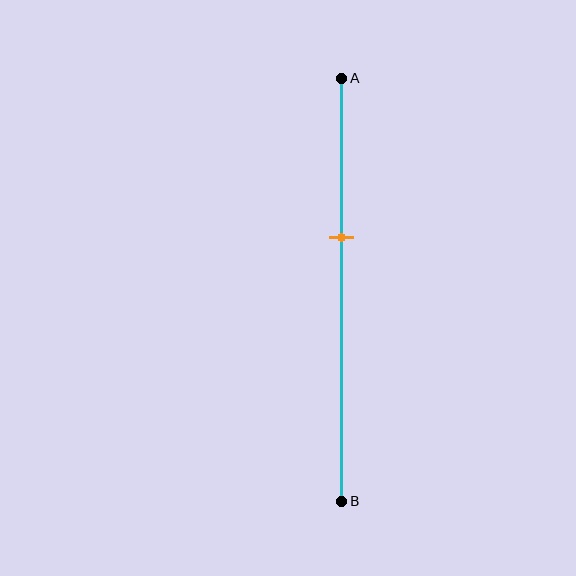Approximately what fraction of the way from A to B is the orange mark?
The orange mark is approximately 40% of the way from A to B.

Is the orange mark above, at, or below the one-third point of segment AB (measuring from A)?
The orange mark is below the one-third point of segment AB.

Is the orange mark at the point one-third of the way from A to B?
No, the mark is at about 40% from A, not at the 33% one-third point.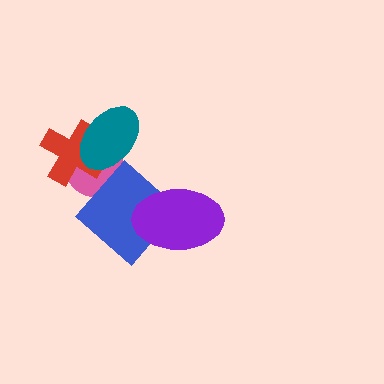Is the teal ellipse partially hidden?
No, no other shape covers it.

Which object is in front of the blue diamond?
The purple ellipse is in front of the blue diamond.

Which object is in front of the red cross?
The teal ellipse is in front of the red cross.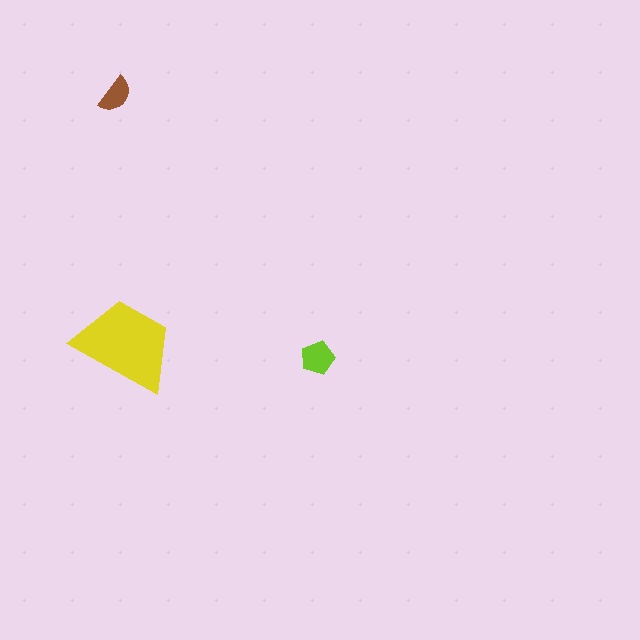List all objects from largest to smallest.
The yellow trapezoid, the lime pentagon, the brown semicircle.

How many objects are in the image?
There are 3 objects in the image.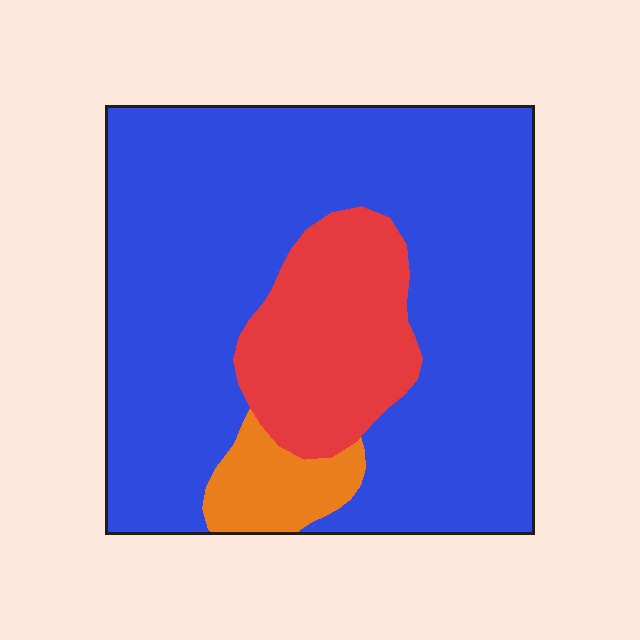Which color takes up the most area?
Blue, at roughly 75%.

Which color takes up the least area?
Orange, at roughly 5%.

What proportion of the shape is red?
Red takes up between a sixth and a third of the shape.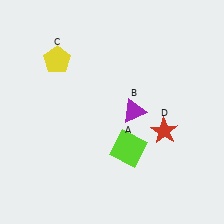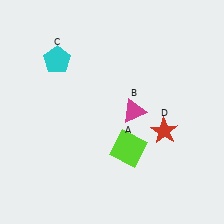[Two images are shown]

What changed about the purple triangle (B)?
In Image 1, B is purple. In Image 2, it changed to magenta.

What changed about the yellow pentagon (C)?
In Image 1, C is yellow. In Image 2, it changed to cyan.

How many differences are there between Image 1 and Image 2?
There are 2 differences between the two images.